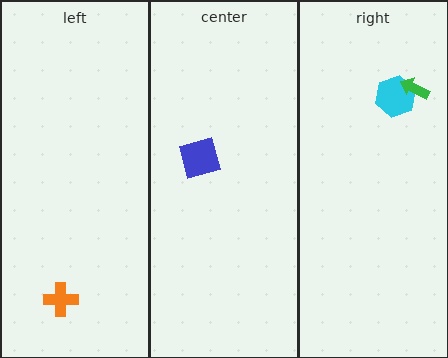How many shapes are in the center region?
1.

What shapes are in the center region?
The blue square.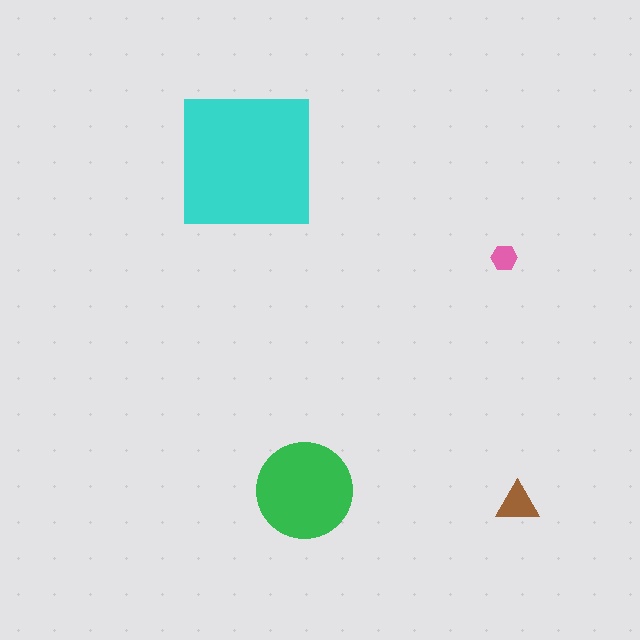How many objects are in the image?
There are 4 objects in the image.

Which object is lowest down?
The brown triangle is bottommost.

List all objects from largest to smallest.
The cyan square, the green circle, the brown triangle, the pink hexagon.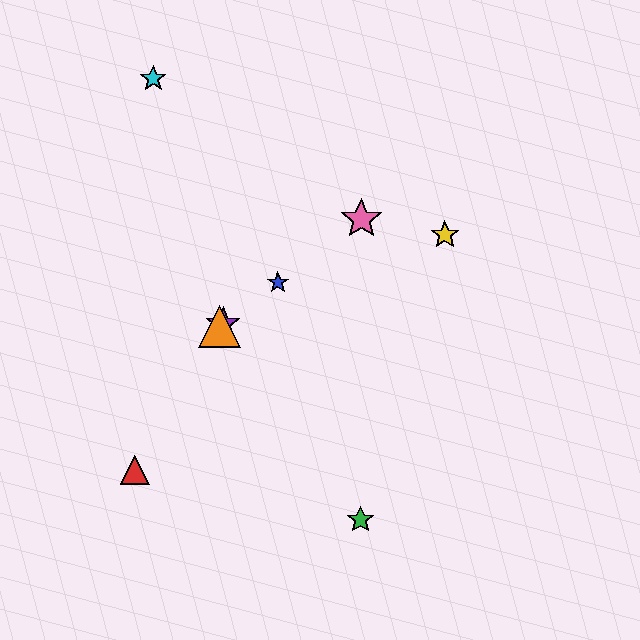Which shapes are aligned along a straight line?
The blue star, the purple star, the orange triangle, the pink star are aligned along a straight line.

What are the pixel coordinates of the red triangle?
The red triangle is at (135, 470).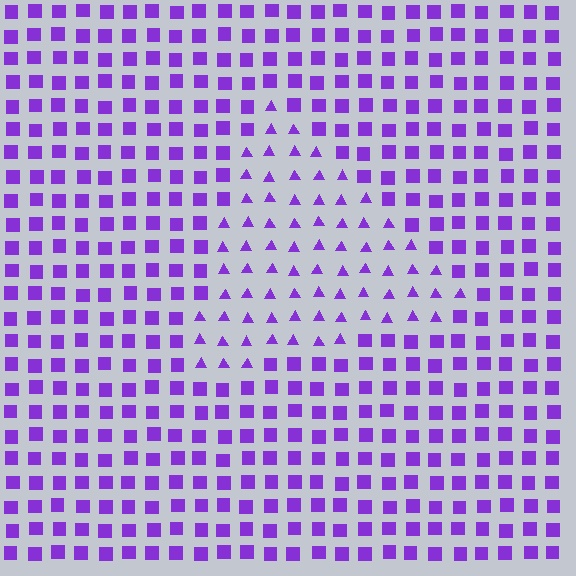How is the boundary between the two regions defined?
The boundary is defined by a change in element shape: triangles inside vs. squares outside. All elements share the same color and spacing.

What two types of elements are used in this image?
The image uses triangles inside the triangle region and squares outside it.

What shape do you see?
I see a triangle.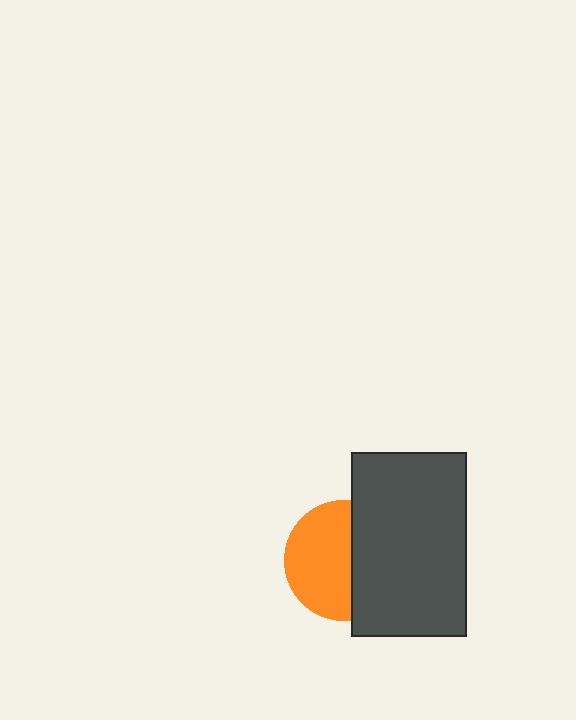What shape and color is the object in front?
The object in front is a dark gray rectangle.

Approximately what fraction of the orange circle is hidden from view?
Roughly 42% of the orange circle is hidden behind the dark gray rectangle.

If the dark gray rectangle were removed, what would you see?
You would see the complete orange circle.